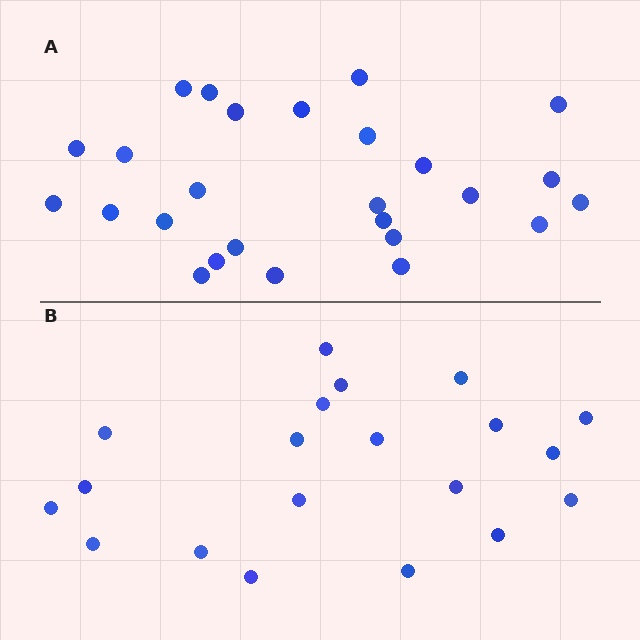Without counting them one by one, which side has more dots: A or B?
Region A (the top region) has more dots.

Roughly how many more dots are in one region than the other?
Region A has about 6 more dots than region B.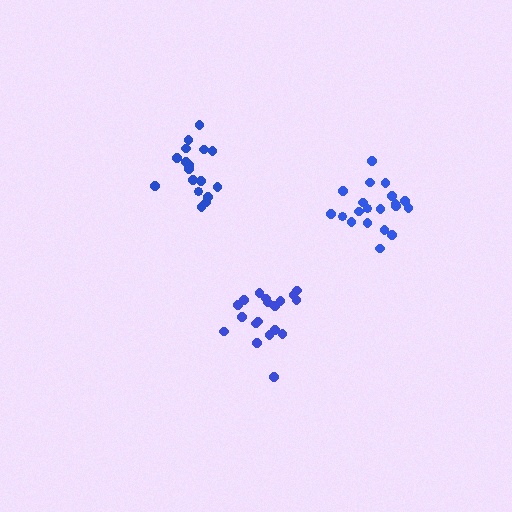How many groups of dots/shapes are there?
There are 3 groups.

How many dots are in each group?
Group 1: 19 dots, Group 2: 17 dots, Group 3: 20 dots (56 total).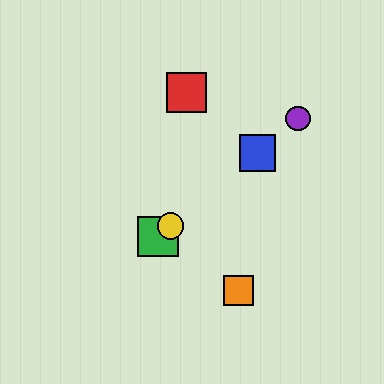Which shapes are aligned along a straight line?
The blue square, the green square, the yellow circle, the purple circle are aligned along a straight line.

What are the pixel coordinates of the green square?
The green square is at (158, 236).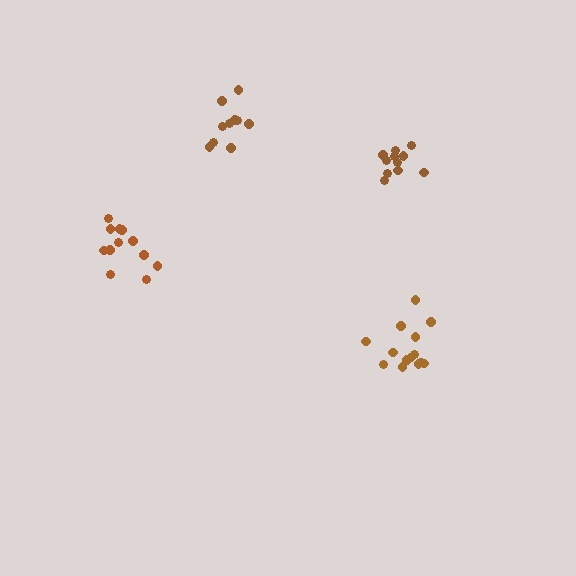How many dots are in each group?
Group 1: 14 dots, Group 2: 11 dots, Group 3: 10 dots, Group 4: 12 dots (47 total).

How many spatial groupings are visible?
There are 4 spatial groupings.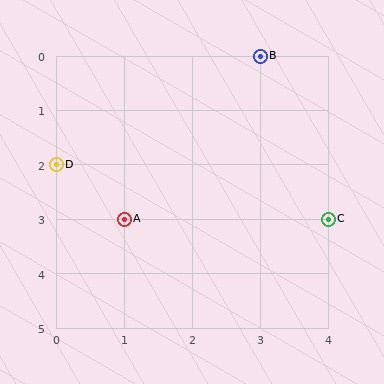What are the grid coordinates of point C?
Point C is at grid coordinates (4, 3).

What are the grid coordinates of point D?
Point D is at grid coordinates (0, 2).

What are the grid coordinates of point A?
Point A is at grid coordinates (1, 3).